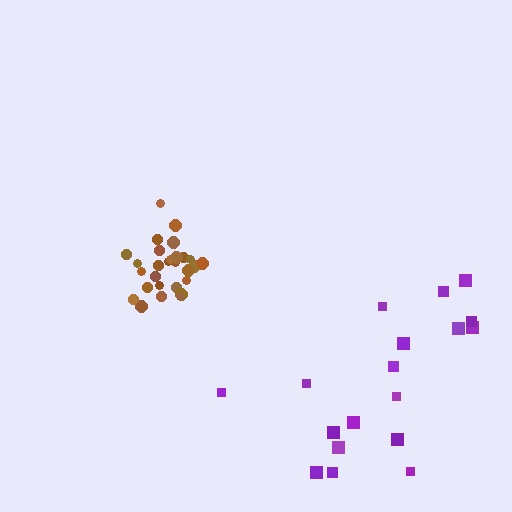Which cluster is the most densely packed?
Brown.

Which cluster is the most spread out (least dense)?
Purple.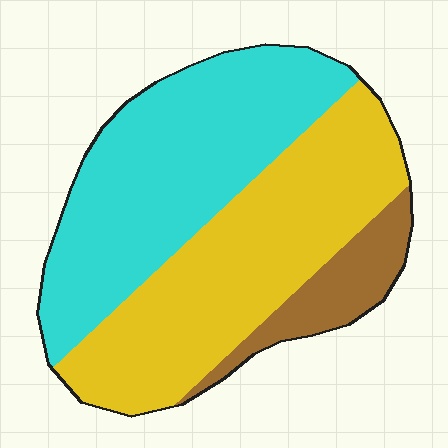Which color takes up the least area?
Brown, at roughly 10%.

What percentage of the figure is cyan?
Cyan covers about 45% of the figure.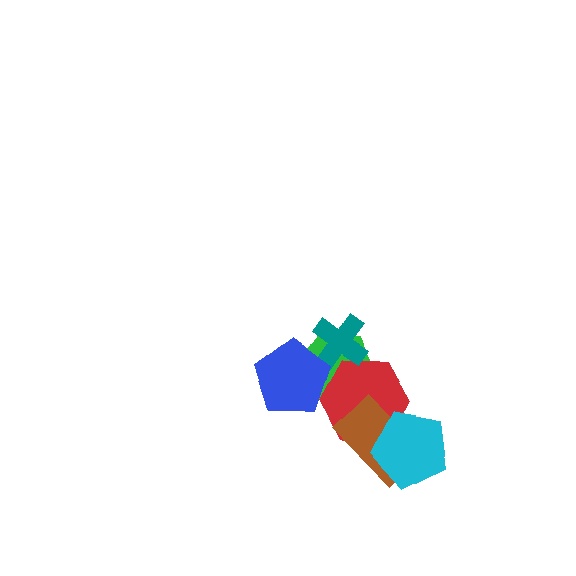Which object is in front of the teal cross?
The blue pentagon is in front of the teal cross.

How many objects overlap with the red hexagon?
5 objects overlap with the red hexagon.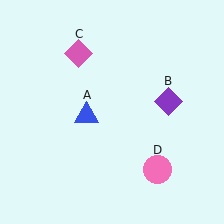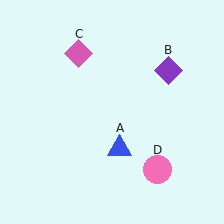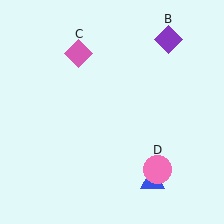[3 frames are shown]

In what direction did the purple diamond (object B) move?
The purple diamond (object B) moved up.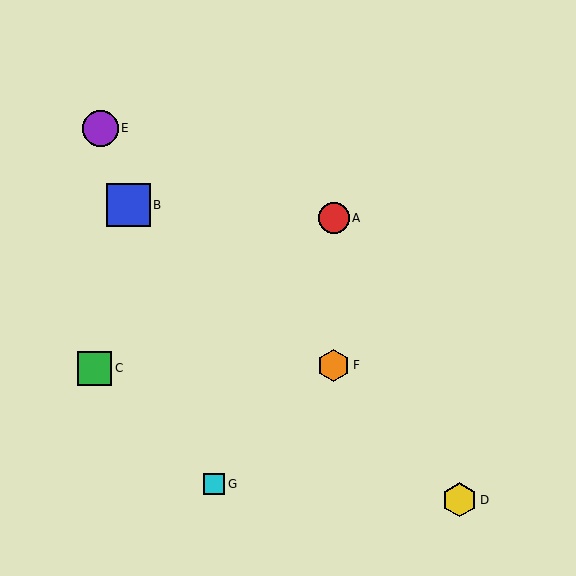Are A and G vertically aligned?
No, A is at x≈334 and G is at x≈214.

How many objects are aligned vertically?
2 objects (A, F) are aligned vertically.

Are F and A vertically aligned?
Yes, both are at x≈334.